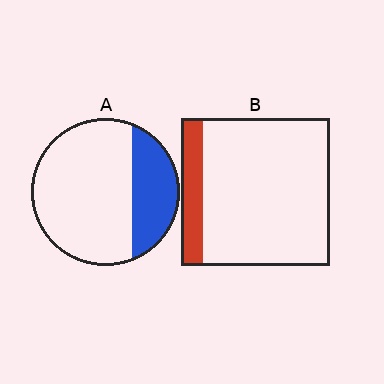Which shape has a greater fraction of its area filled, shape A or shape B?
Shape A.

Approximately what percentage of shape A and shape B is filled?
A is approximately 30% and B is approximately 15%.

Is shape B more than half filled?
No.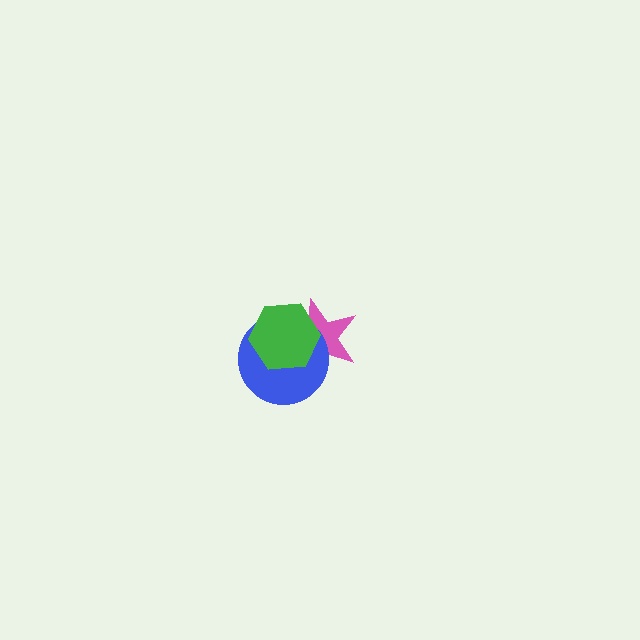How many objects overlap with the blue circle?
2 objects overlap with the blue circle.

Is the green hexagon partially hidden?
No, no other shape covers it.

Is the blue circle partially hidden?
Yes, it is partially covered by another shape.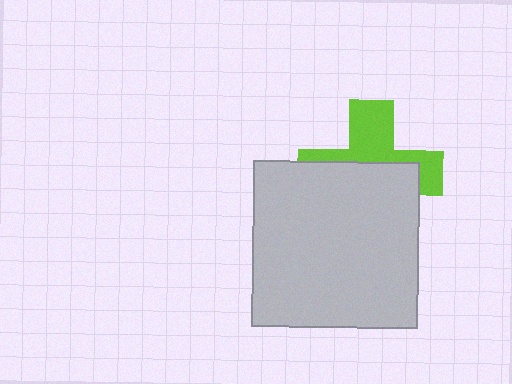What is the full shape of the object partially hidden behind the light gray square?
The partially hidden object is a lime cross.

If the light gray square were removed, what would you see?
You would see the complete lime cross.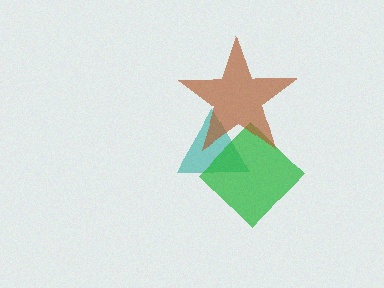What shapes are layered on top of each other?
The layered shapes are: a teal triangle, a green diamond, a brown star.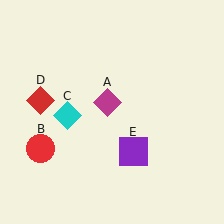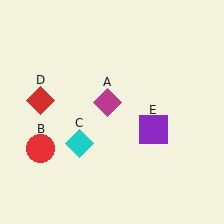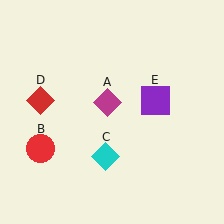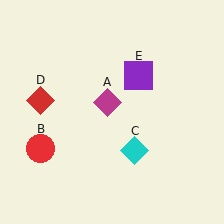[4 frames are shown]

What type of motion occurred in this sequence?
The cyan diamond (object C), purple square (object E) rotated counterclockwise around the center of the scene.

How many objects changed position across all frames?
2 objects changed position: cyan diamond (object C), purple square (object E).